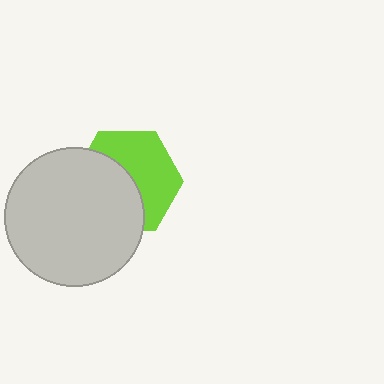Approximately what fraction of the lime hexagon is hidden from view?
Roughly 49% of the lime hexagon is hidden behind the light gray circle.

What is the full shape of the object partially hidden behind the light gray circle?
The partially hidden object is a lime hexagon.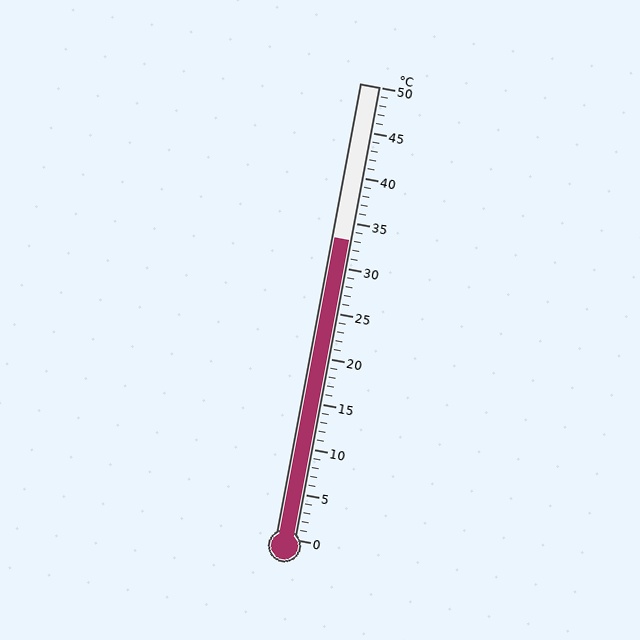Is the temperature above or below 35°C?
The temperature is below 35°C.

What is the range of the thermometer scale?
The thermometer scale ranges from 0°C to 50°C.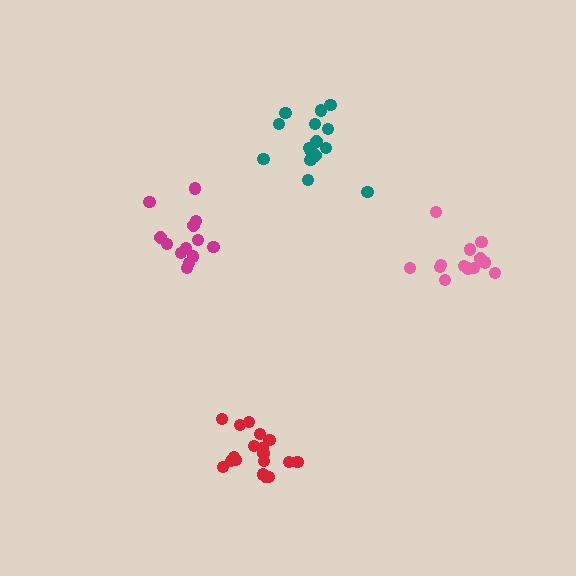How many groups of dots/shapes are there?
There are 4 groups.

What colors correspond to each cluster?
The clusters are colored: pink, magenta, red, teal.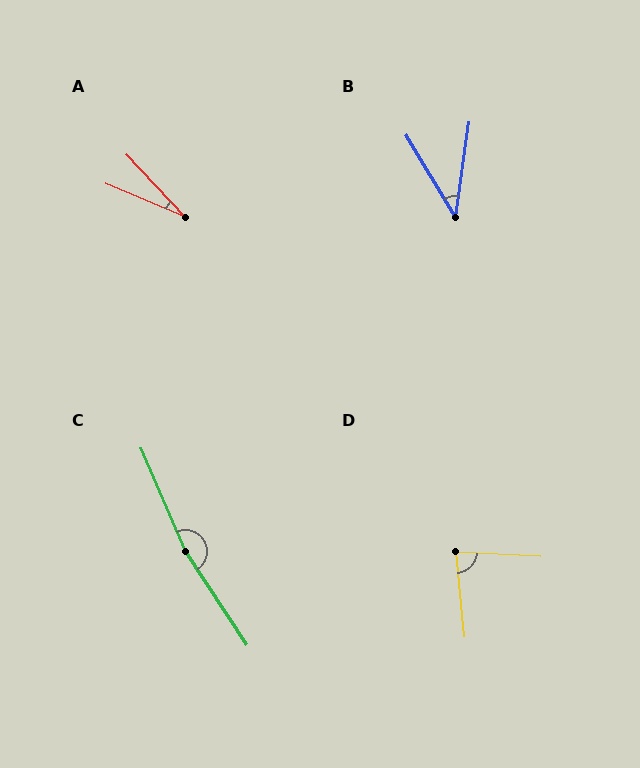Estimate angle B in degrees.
Approximately 39 degrees.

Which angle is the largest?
C, at approximately 170 degrees.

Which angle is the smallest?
A, at approximately 24 degrees.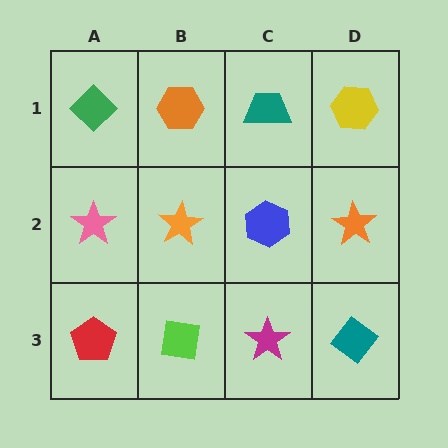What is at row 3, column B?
A lime square.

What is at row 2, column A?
A pink star.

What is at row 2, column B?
An orange star.